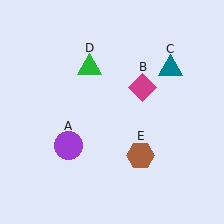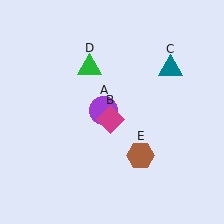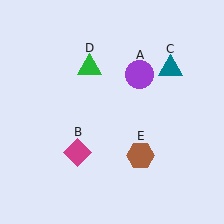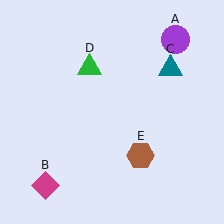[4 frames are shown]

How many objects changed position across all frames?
2 objects changed position: purple circle (object A), magenta diamond (object B).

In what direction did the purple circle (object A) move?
The purple circle (object A) moved up and to the right.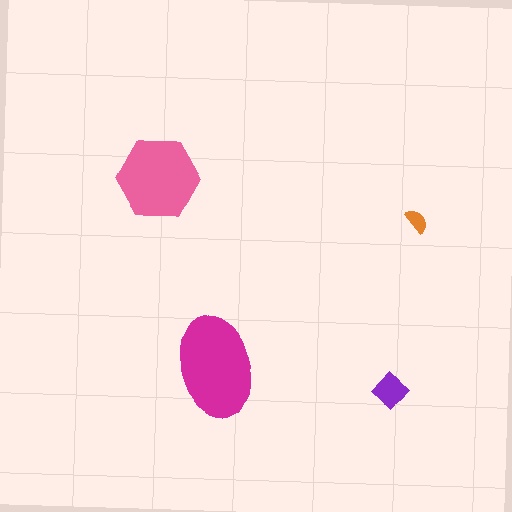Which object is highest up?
The pink hexagon is topmost.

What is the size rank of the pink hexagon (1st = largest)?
2nd.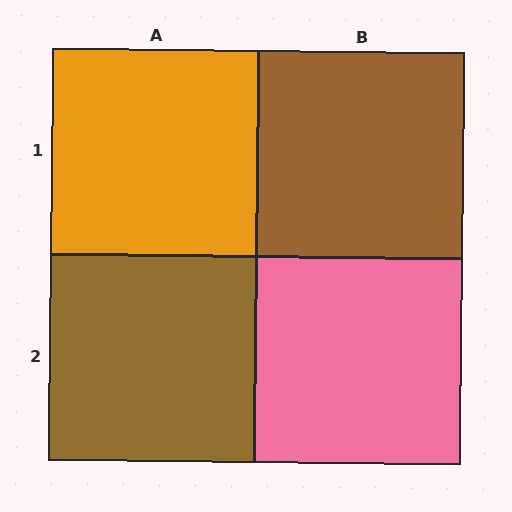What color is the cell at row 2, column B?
Pink.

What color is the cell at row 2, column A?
Brown.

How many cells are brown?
2 cells are brown.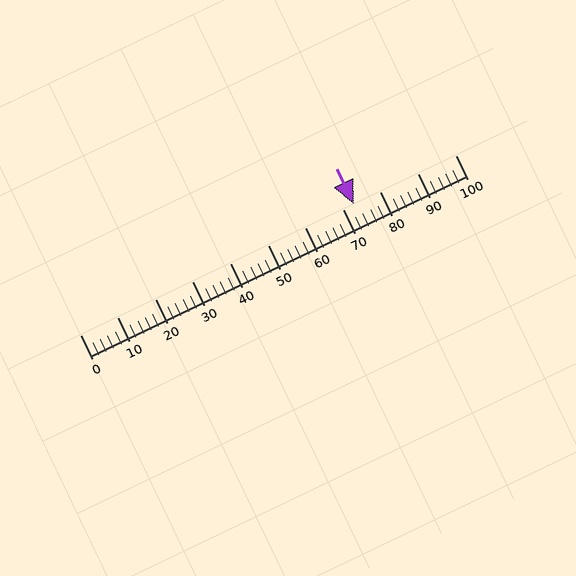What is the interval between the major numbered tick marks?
The major tick marks are spaced 10 units apart.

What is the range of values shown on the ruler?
The ruler shows values from 0 to 100.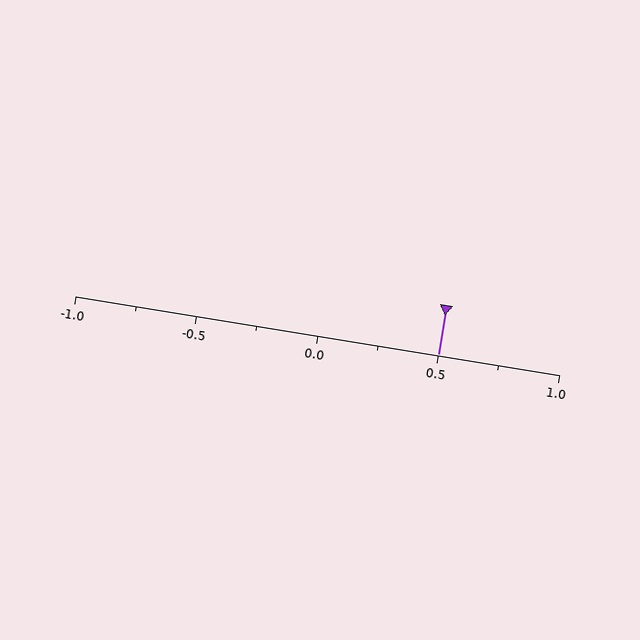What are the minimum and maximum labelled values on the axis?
The axis runs from -1.0 to 1.0.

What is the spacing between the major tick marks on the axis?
The major ticks are spaced 0.5 apart.